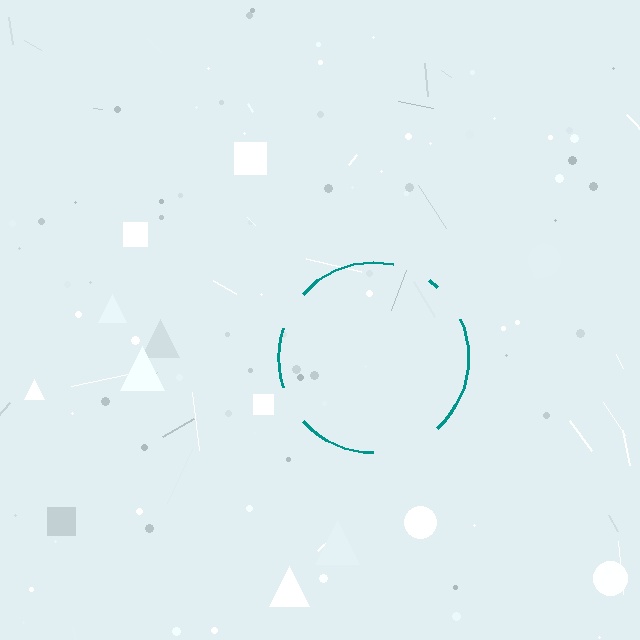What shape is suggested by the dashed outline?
The dashed outline suggests a circle.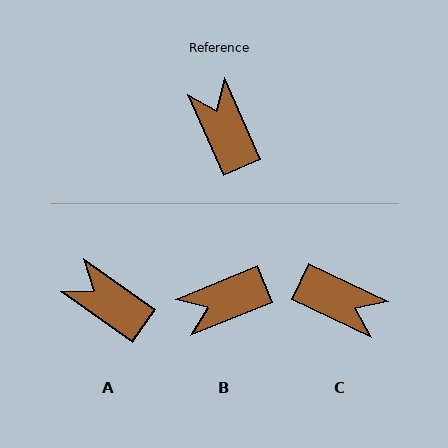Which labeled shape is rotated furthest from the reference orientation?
C, about 139 degrees away.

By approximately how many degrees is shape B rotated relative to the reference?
Approximately 89 degrees counter-clockwise.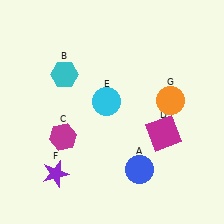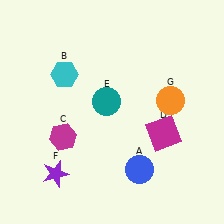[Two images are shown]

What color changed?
The circle (E) changed from cyan in Image 1 to teal in Image 2.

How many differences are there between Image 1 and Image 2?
There is 1 difference between the two images.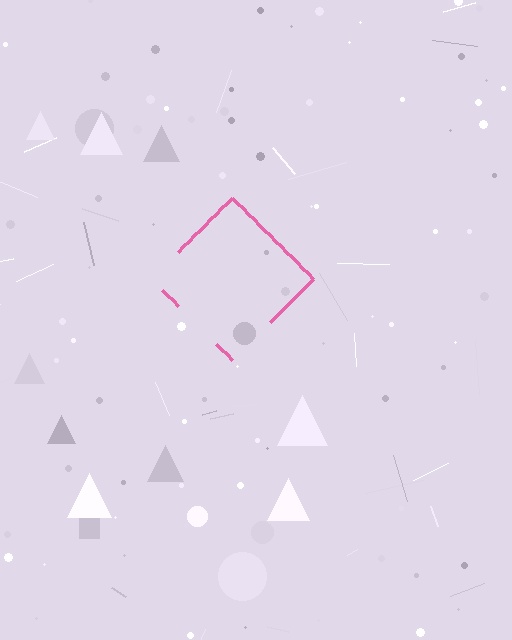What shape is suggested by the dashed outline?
The dashed outline suggests a diamond.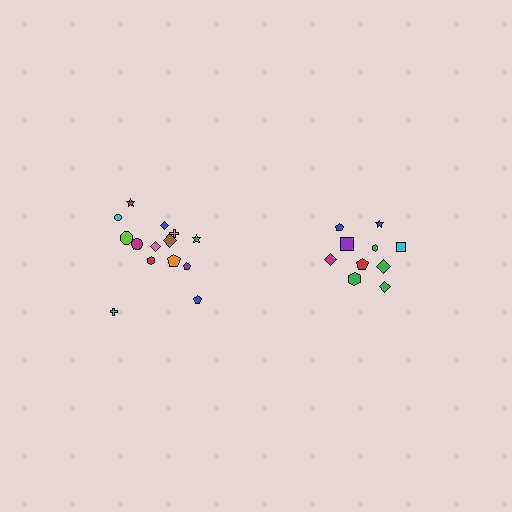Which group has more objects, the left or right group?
The left group.